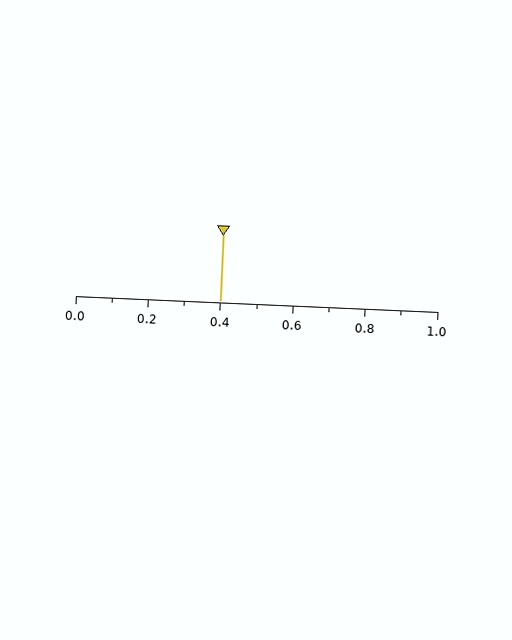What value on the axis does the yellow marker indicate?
The marker indicates approximately 0.4.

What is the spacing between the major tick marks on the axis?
The major ticks are spaced 0.2 apart.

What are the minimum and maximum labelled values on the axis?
The axis runs from 0.0 to 1.0.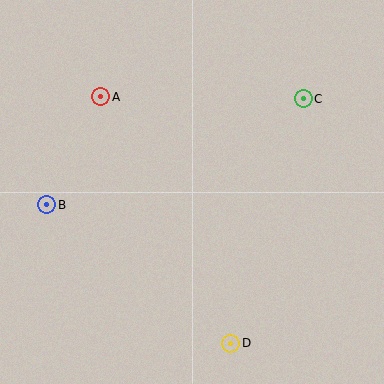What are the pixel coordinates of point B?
Point B is at (47, 205).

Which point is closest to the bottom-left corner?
Point B is closest to the bottom-left corner.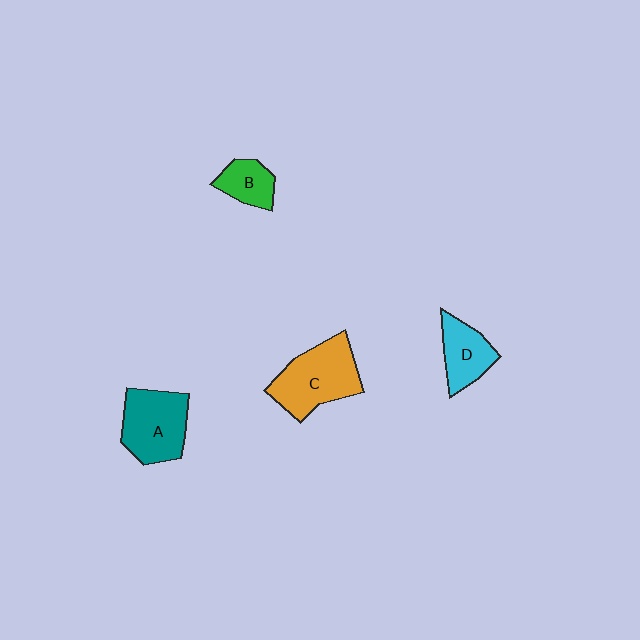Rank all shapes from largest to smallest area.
From largest to smallest: C (orange), A (teal), D (cyan), B (green).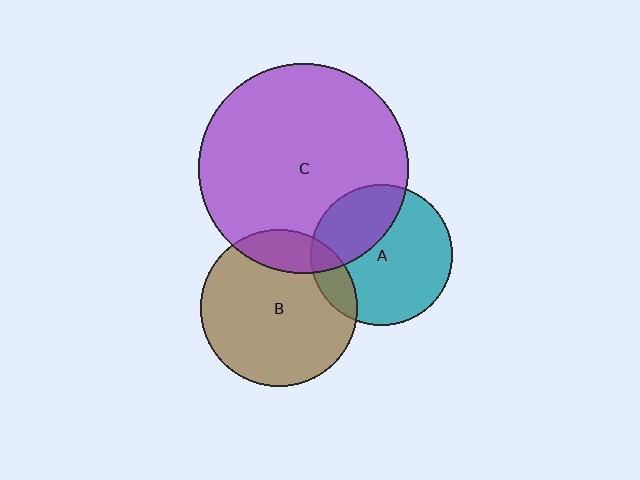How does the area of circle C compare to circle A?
Approximately 2.2 times.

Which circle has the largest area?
Circle C (purple).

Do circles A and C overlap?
Yes.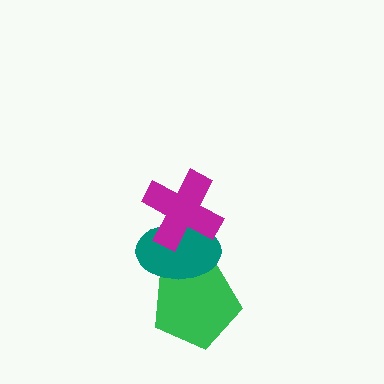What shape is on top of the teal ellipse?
The magenta cross is on top of the teal ellipse.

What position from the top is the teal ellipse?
The teal ellipse is 2nd from the top.